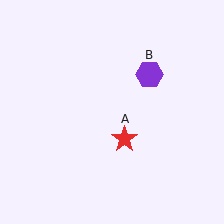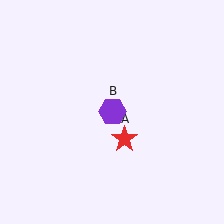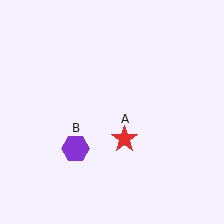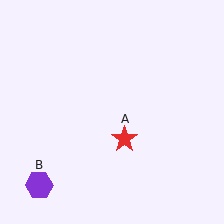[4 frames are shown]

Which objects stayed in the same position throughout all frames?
Red star (object A) remained stationary.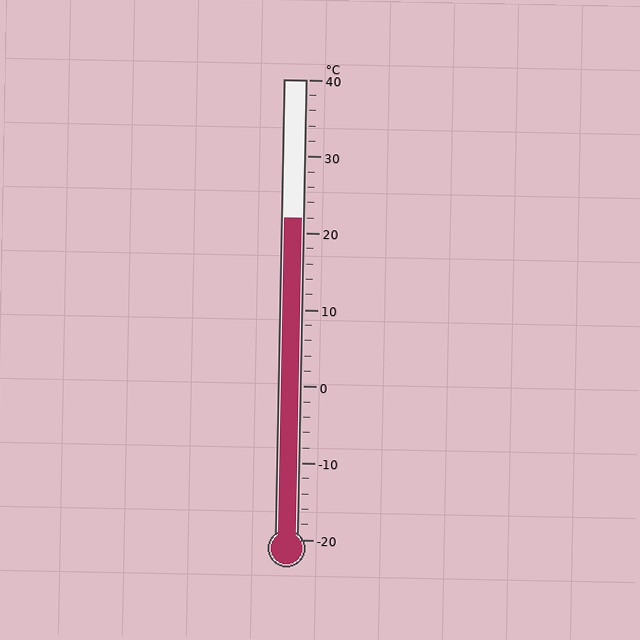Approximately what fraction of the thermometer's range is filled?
The thermometer is filled to approximately 70% of its range.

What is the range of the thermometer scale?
The thermometer scale ranges from -20°C to 40°C.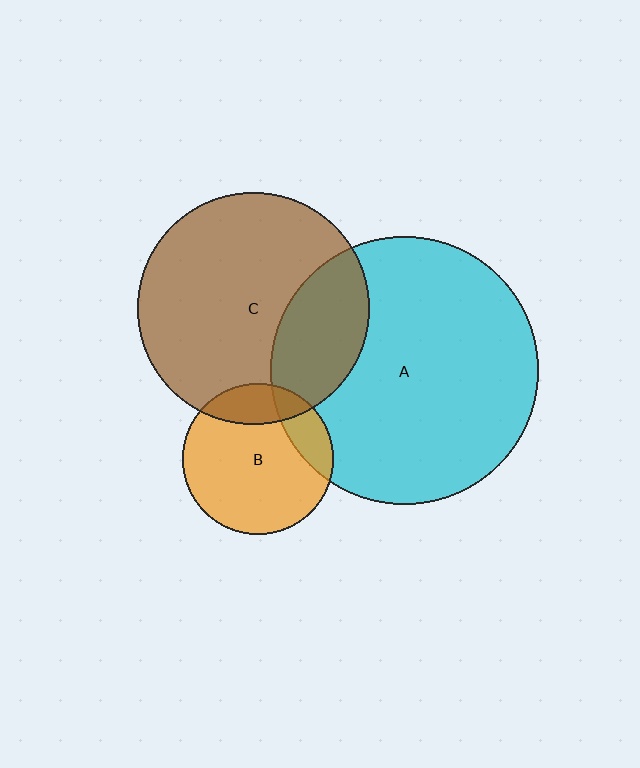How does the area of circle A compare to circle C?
Approximately 1.3 times.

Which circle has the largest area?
Circle A (cyan).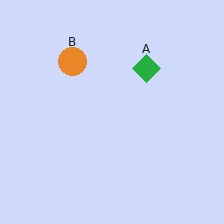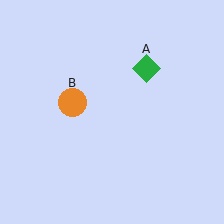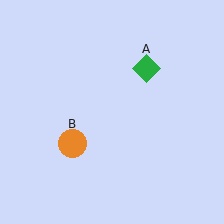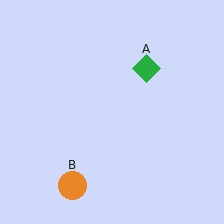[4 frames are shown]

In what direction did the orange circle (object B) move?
The orange circle (object B) moved down.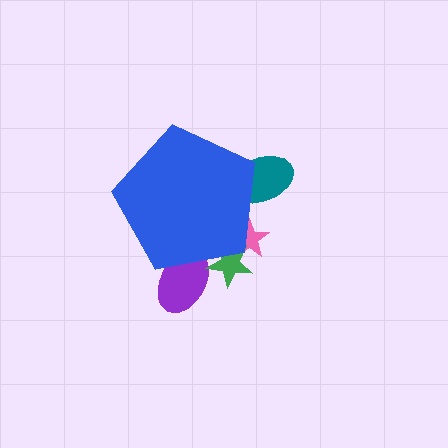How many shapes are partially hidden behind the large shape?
4 shapes are partially hidden.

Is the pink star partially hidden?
Yes, the pink star is partially hidden behind the blue pentagon.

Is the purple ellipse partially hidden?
Yes, the purple ellipse is partially hidden behind the blue pentagon.